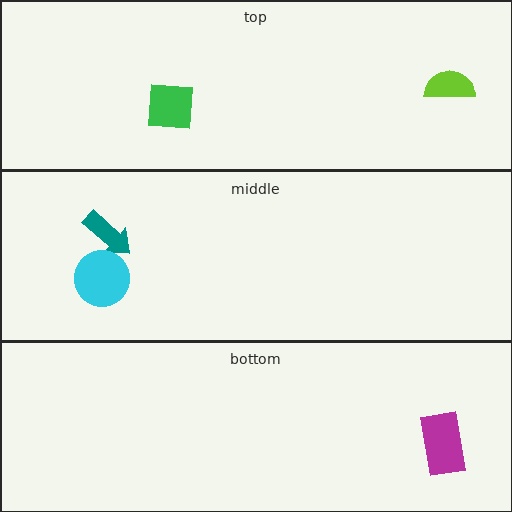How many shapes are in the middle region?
2.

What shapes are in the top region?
The green square, the lime semicircle.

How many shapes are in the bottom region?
1.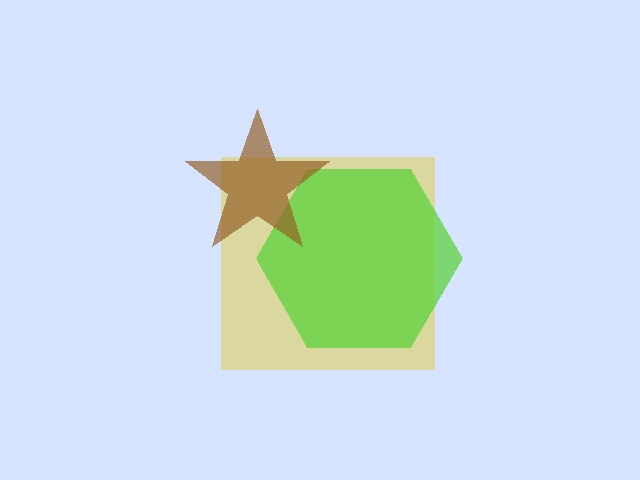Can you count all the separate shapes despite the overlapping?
Yes, there are 3 separate shapes.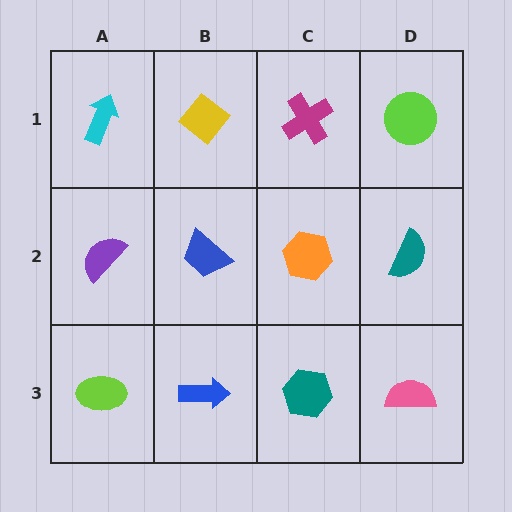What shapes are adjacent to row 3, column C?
An orange hexagon (row 2, column C), a blue arrow (row 3, column B), a pink semicircle (row 3, column D).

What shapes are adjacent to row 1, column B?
A blue trapezoid (row 2, column B), a cyan arrow (row 1, column A), a magenta cross (row 1, column C).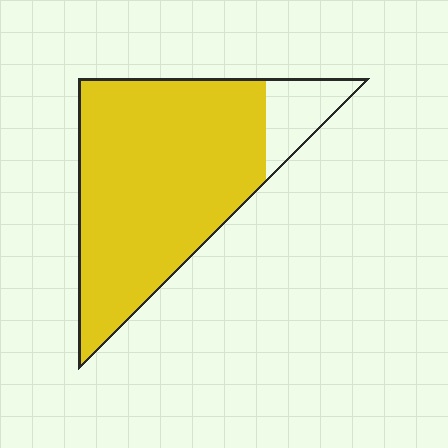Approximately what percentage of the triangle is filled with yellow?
Approximately 85%.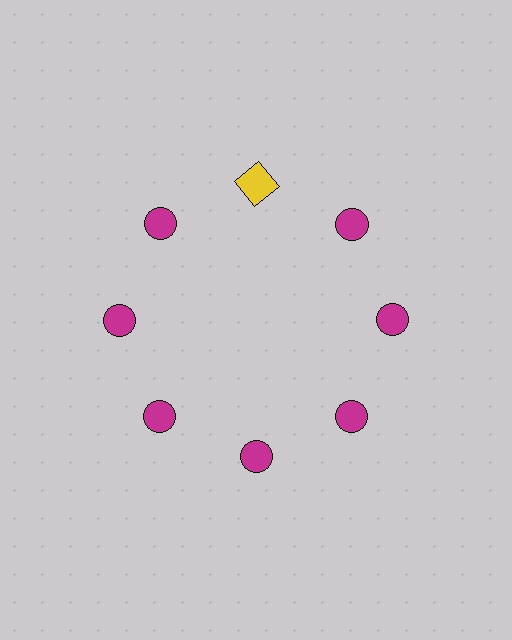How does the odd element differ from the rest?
It differs in both color (yellow instead of magenta) and shape (square instead of circle).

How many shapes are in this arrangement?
There are 8 shapes arranged in a ring pattern.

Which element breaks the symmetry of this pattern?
The yellow square at roughly the 12 o'clock position breaks the symmetry. All other shapes are magenta circles.